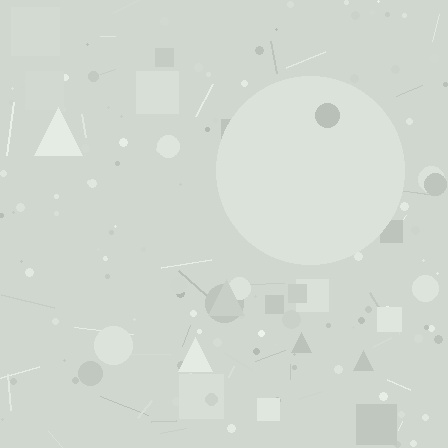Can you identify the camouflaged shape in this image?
The camouflaged shape is a circle.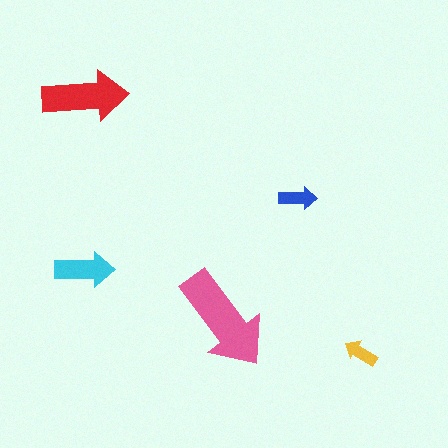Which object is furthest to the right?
The yellow arrow is rightmost.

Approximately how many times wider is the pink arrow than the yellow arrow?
About 3 times wider.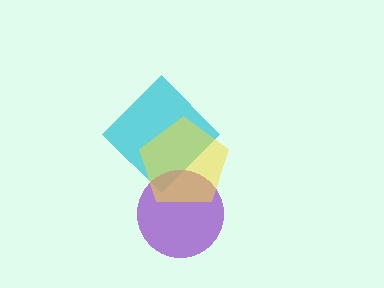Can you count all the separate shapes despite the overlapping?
Yes, there are 3 separate shapes.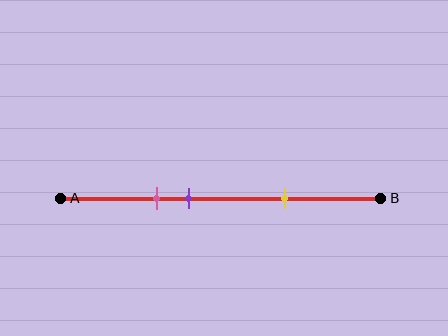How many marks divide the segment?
There are 3 marks dividing the segment.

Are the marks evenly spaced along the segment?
No, the marks are not evenly spaced.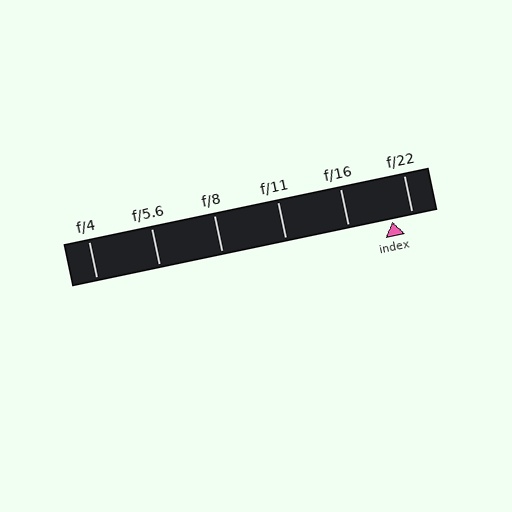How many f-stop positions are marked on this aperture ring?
There are 6 f-stop positions marked.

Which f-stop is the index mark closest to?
The index mark is closest to f/22.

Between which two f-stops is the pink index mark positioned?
The index mark is between f/16 and f/22.